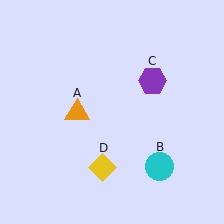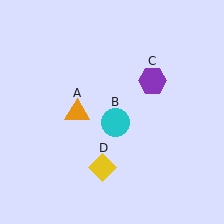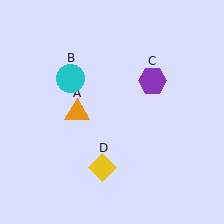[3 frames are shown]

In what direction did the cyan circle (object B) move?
The cyan circle (object B) moved up and to the left.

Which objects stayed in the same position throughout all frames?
Orange triangle (object A) and purple hexagon (object C) and yellow diamond (object D) remained stationary.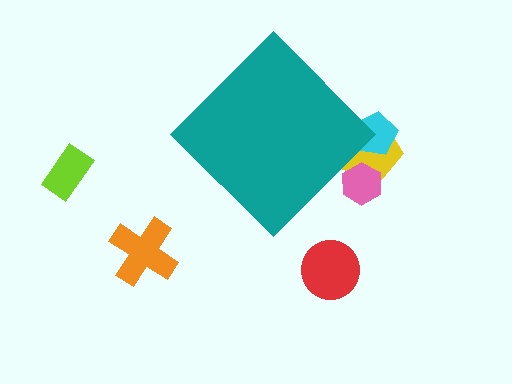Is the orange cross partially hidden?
No, the orange cross is fully visible.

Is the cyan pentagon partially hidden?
Yes, the cyan pentagon is partially hidden behind the teal diamond.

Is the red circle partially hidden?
No, the red circle is fully visible.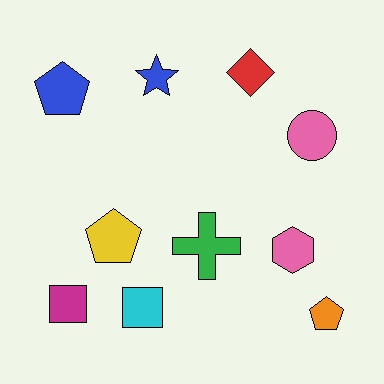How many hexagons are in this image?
There is 1 hexagon.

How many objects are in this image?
There are 10 objects.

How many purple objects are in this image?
There are no purple objects.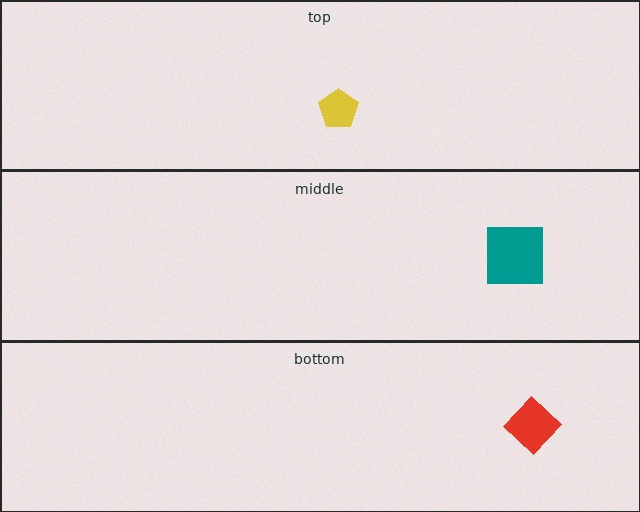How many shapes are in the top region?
1.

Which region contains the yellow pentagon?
The top region.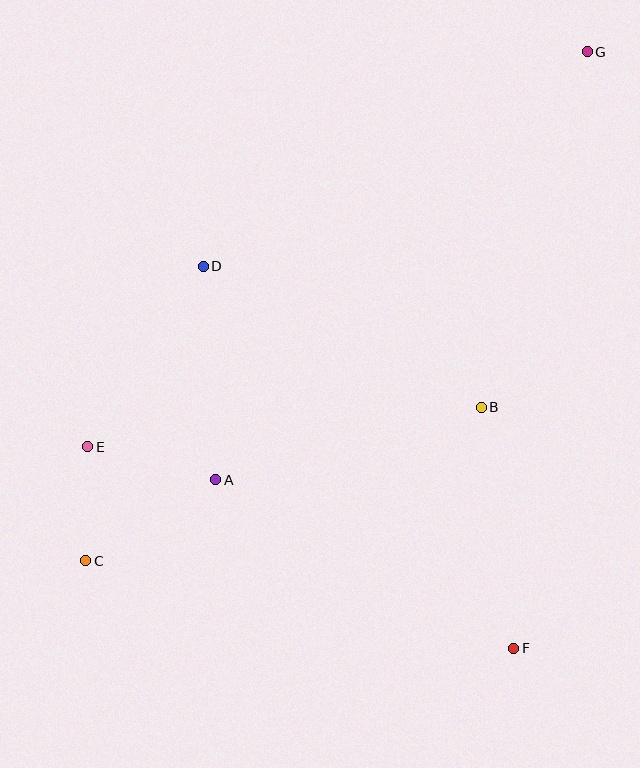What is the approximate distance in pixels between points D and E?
The distance between D and E is approximately 215 pixels.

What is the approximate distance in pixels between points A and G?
The distance between A and G is approximately 567 pixels.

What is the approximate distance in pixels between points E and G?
The distance between E and G is approximately 637 pixels.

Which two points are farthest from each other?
Points C and G are farthest from each other.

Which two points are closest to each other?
Points C and E are closest to each other.